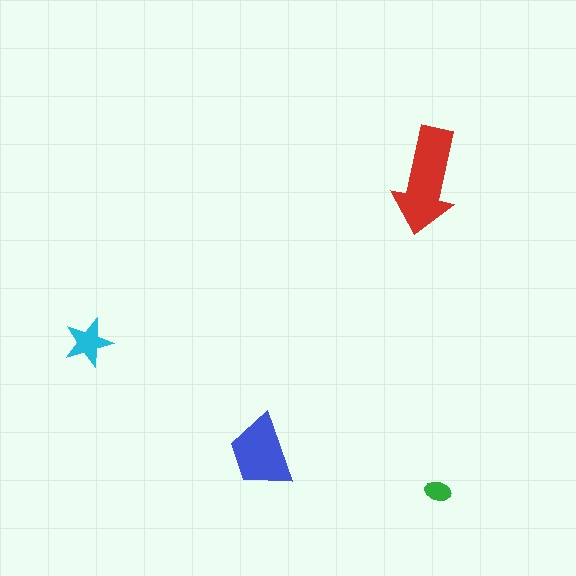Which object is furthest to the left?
The cyan star is leftmost.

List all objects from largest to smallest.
The red arrow, the blue trapezoid, the cyan star, the green ellipse.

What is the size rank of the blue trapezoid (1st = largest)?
2nd.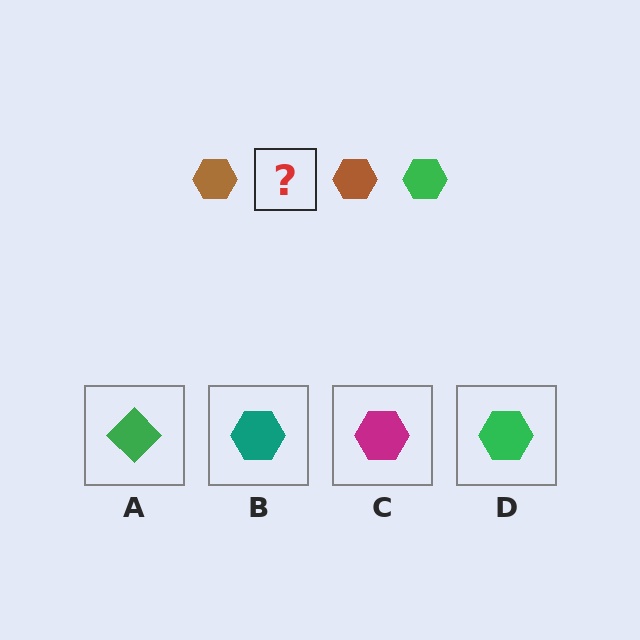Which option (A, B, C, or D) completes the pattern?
D.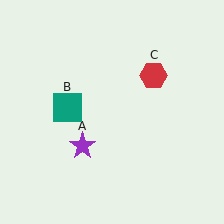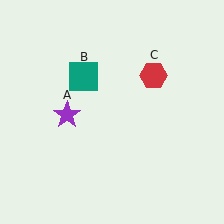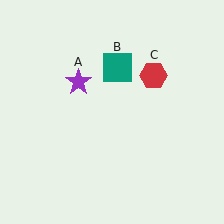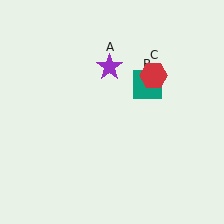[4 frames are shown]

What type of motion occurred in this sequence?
The purple star (object A), teal square (object B) rotated clockwise around the center of the scene.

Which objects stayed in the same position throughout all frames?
Red hexagon (object C) remained stationary.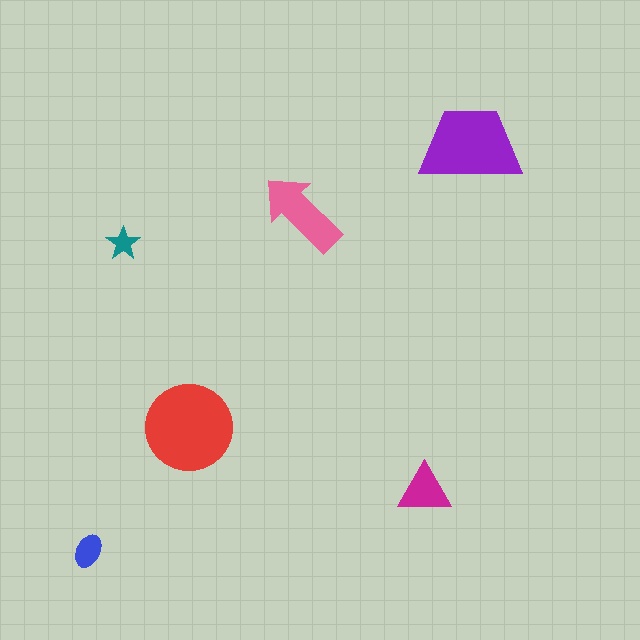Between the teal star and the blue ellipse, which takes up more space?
The blue ellipse.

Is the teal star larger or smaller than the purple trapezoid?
Smaller.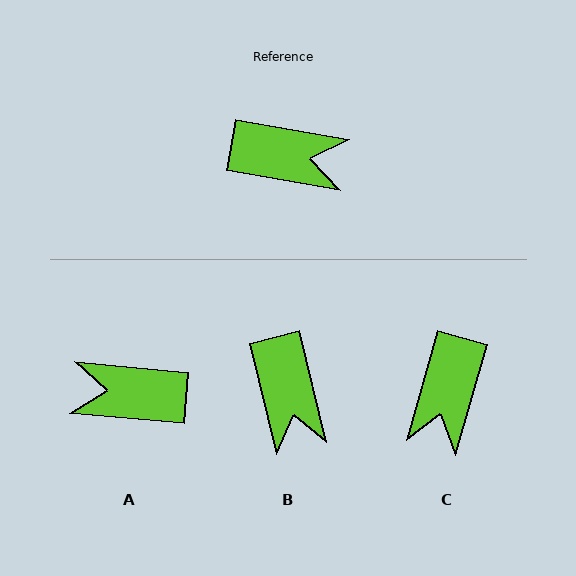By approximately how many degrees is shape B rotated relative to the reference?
Approximately 66 degrees clockwise.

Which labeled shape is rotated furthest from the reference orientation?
A, about 175 degrees away.